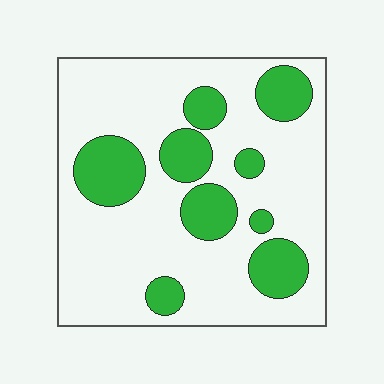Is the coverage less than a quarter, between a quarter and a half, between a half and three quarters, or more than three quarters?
Between a quarter and a half.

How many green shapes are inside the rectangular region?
9.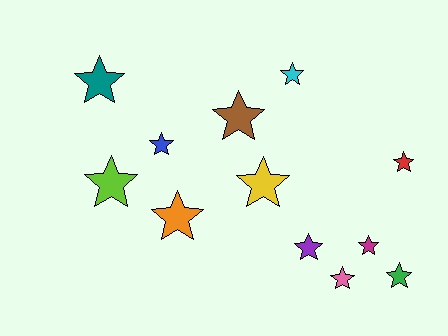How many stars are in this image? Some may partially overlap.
There are 12 stars.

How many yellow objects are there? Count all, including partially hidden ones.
There is 1 yellow object.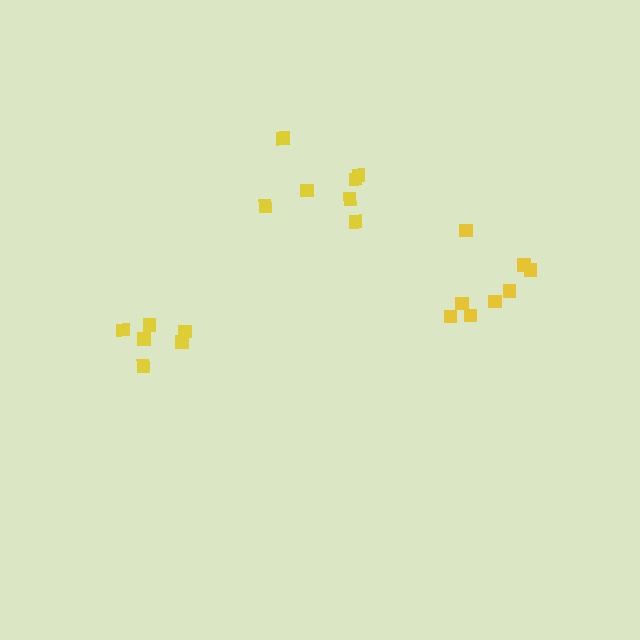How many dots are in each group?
Group 1: 6 dots, Group 2: 8 dots, Group 3: 7 dots (21 total).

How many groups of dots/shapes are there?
There are 3 groups.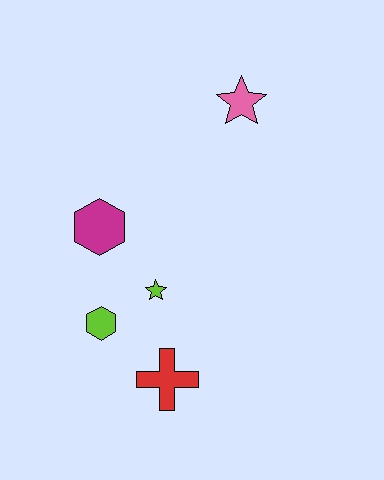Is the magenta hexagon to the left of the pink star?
Yes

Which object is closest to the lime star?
The lime hexagon is closest to the lime star.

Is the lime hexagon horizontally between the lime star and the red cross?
No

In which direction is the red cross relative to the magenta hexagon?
The red cross is below the magenta hexagon.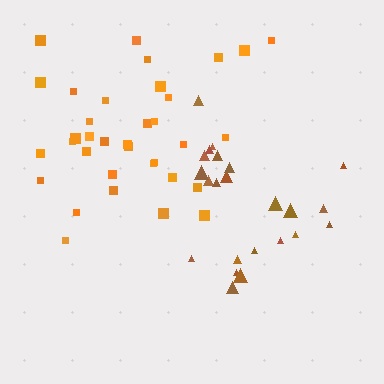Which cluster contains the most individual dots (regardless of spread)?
Orange (35).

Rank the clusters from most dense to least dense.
brown, orange.